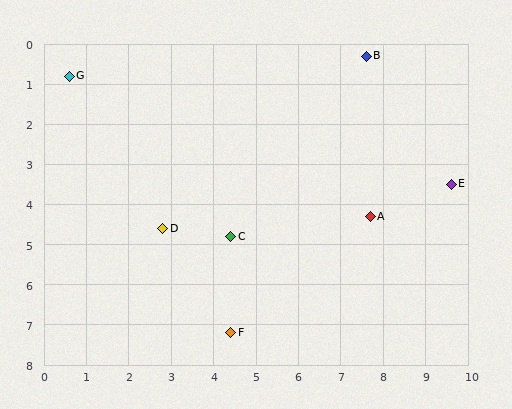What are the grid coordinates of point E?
Point E is at approximately (9.6, 3.5).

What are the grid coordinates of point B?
Point B is at approximately (7.6, 0.3).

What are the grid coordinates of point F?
Point F is at approximately (4.4, 7.2).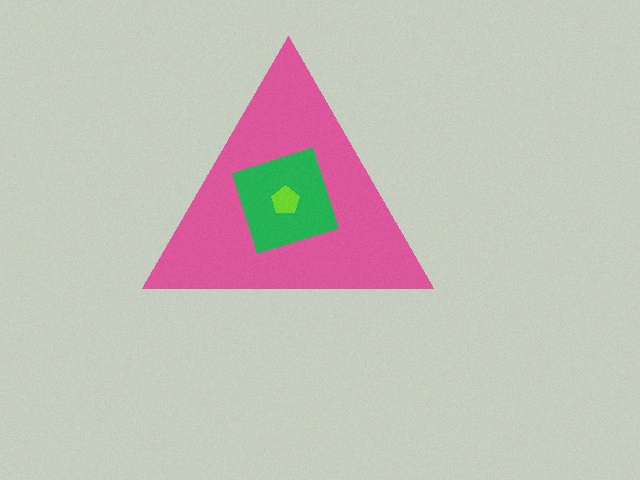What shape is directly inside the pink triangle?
The green diamond.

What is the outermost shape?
The pink triangle.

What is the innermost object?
The lime pentagon.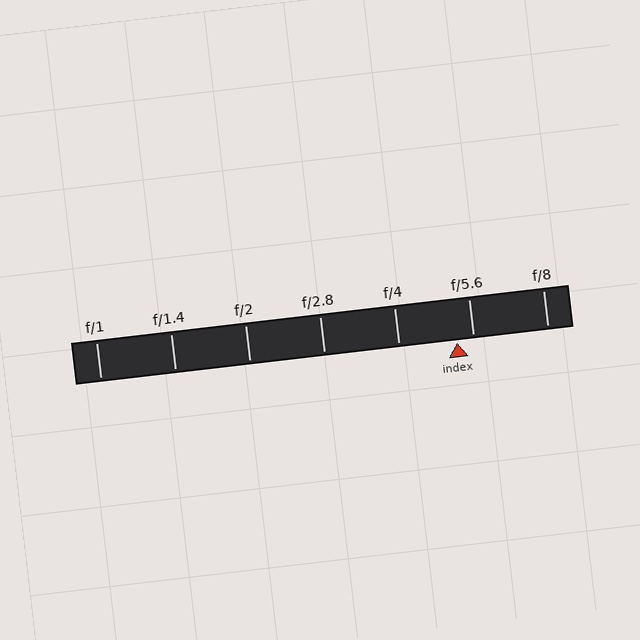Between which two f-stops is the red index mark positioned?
The index mark is between f/4 and f/5.6.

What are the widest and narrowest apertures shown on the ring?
The widest aperture shown is f/1 and the narrowest is f/8.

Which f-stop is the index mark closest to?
The index mark is closest to f/5.6.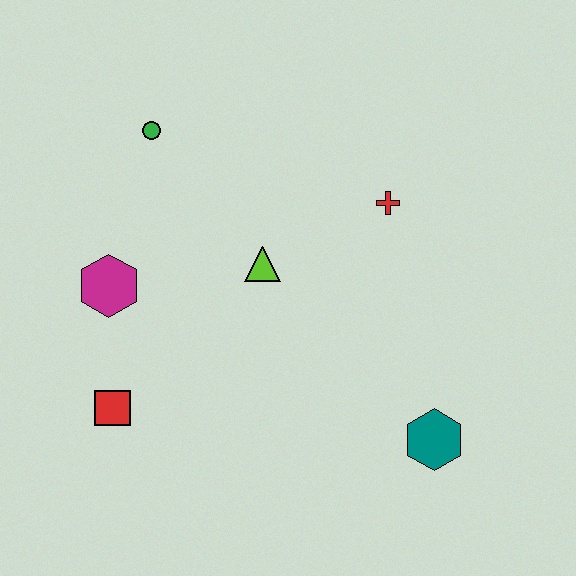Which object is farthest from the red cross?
The red square is farthest from the red cross.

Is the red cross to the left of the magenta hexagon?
No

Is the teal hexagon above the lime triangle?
No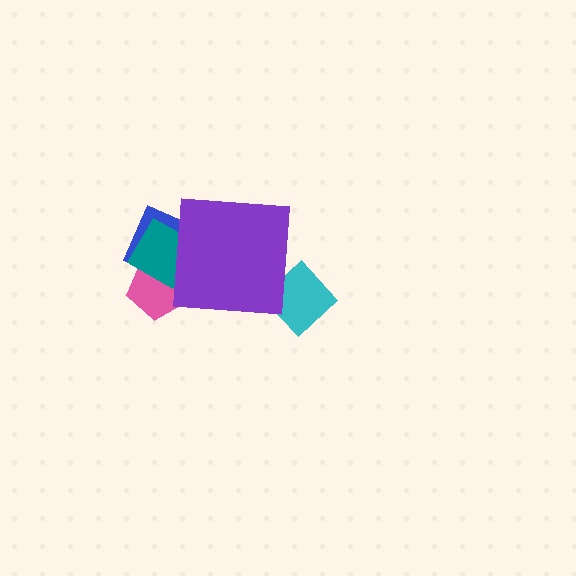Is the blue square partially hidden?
Yes, the blue square is partially hidden behind the purple square.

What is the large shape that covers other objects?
A purple square.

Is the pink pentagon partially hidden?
Yes, the pink pentagon is partially hidden behind the purple square.